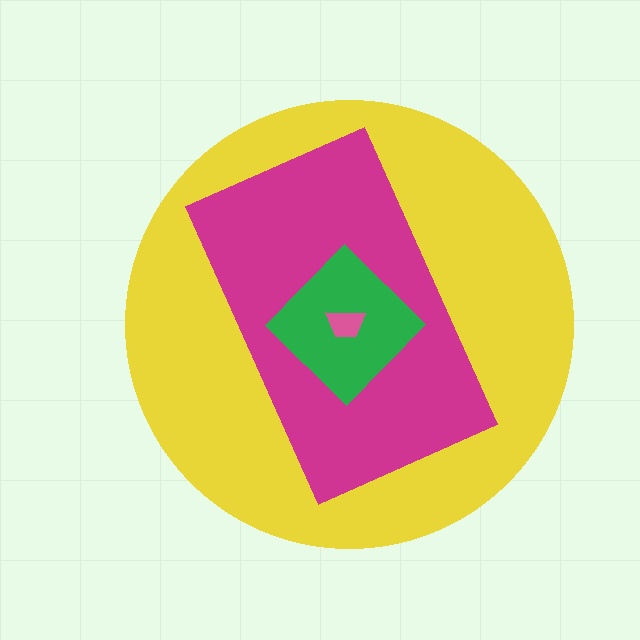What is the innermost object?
The pink trapezoid.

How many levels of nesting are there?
4.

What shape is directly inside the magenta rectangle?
The green diamond.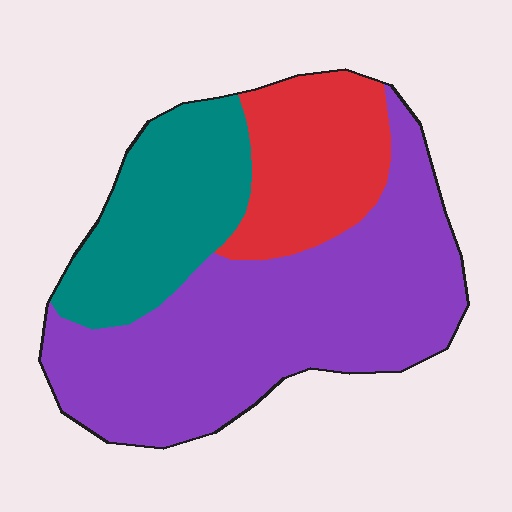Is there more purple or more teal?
Purple.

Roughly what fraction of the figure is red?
Red takes up about one fifth (1/5) of the figure.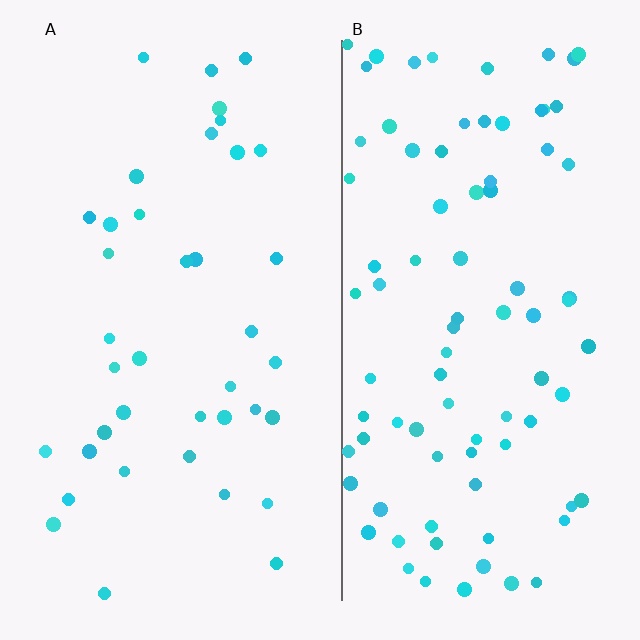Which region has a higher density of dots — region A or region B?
B (the right).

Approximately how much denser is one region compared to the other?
Approximately 2.3× — region B over region A.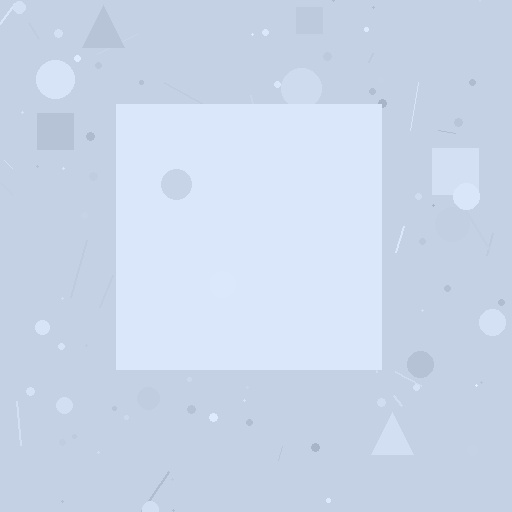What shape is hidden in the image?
A square is hidden in the image.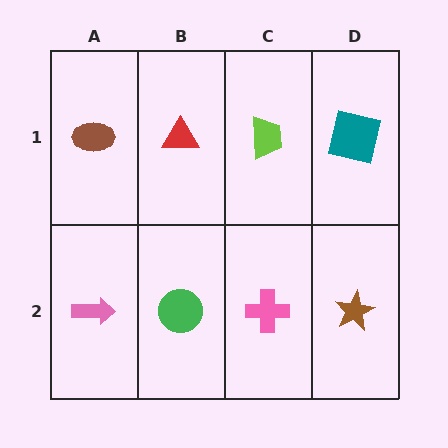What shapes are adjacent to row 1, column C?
A pink cross (row 2, column C), a red triangle (row 1, column B), a teal square (row 1, column D).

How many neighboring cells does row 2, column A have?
2.